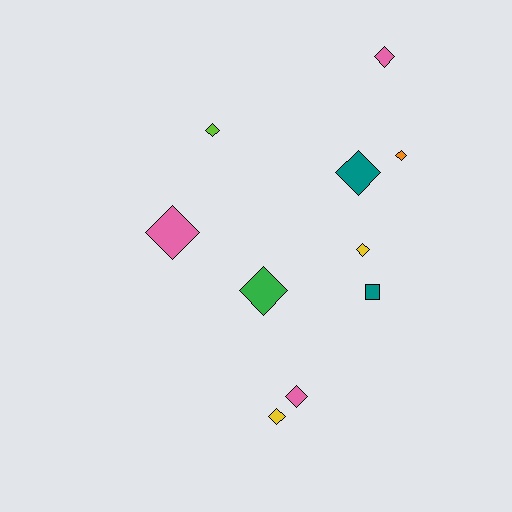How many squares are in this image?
There is 1 square.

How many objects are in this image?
There are 10 objects.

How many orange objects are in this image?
There is 1 orange object.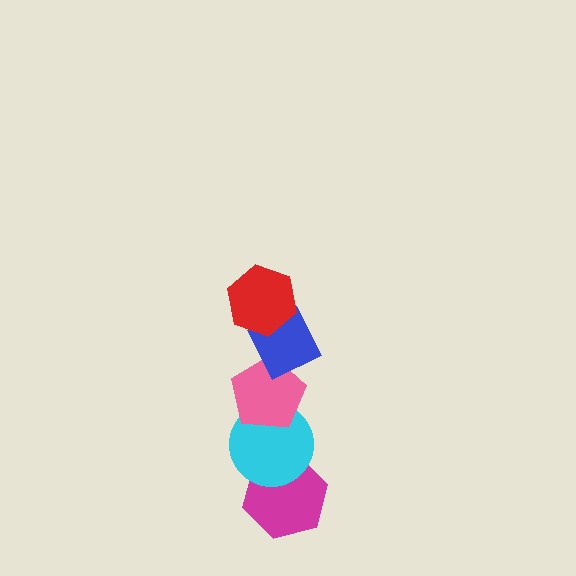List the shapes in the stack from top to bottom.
From top to bottom: the red hexagon, the blue diamond, the pink pentagon, the cyan circle, the magenta hexagon.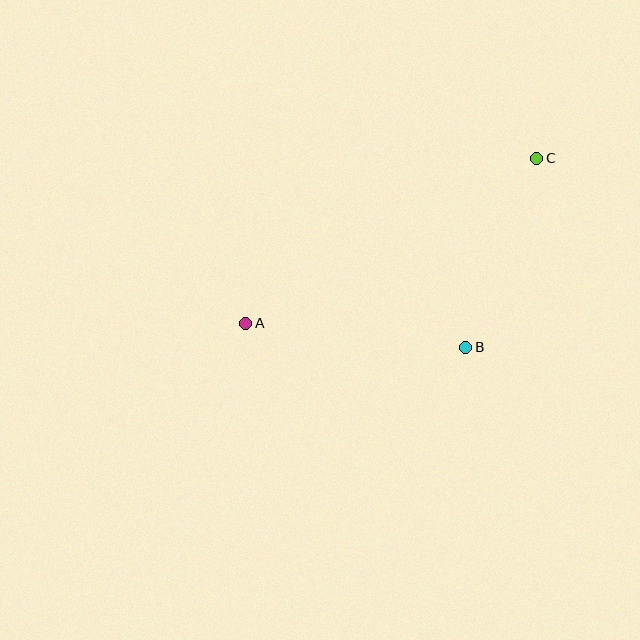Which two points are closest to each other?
Points B and C are closest to each other.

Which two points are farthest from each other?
Points A and C are farthest from each other.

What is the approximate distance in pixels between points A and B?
The distance between A and B is approximately 221 pixels.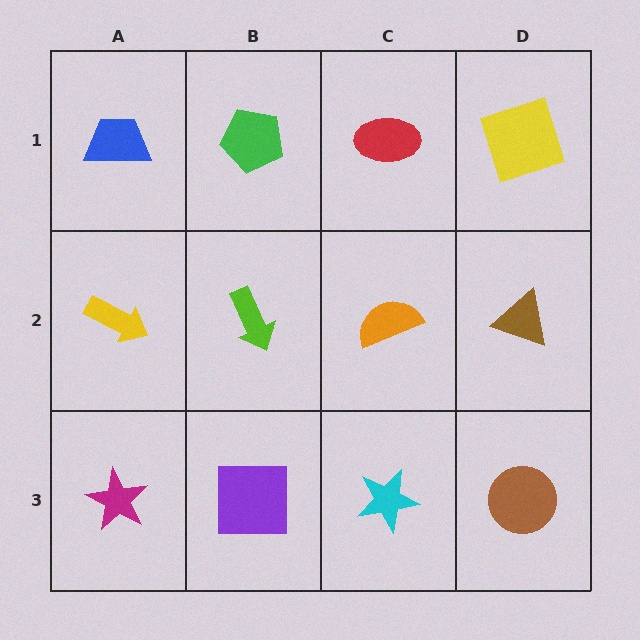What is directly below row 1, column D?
A brown triangle.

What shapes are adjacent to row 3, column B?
A lime arrow (row 2, column B), a magenta star (row 3, column A), a cyan star (row 3, column C).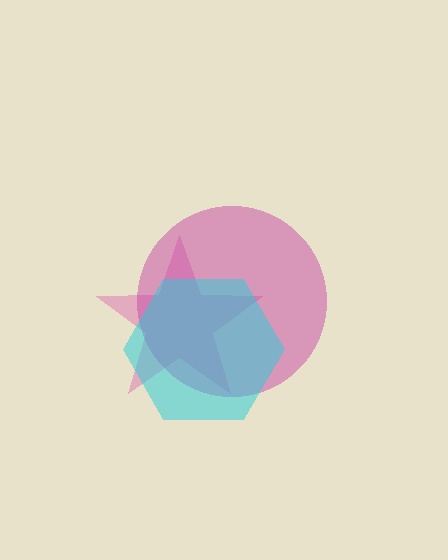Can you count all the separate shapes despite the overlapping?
Yes, there are 3 separate shapes.